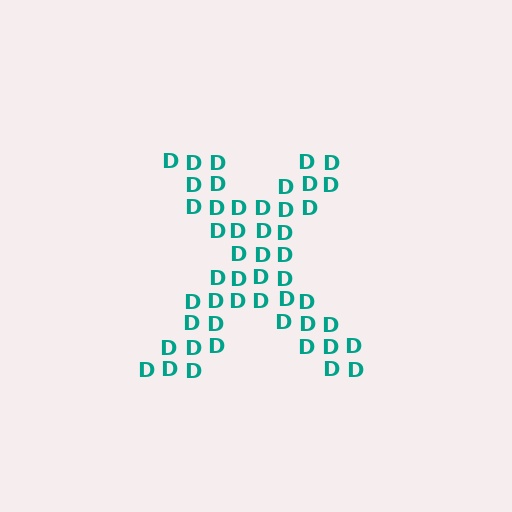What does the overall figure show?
The overall figure shows the letter X.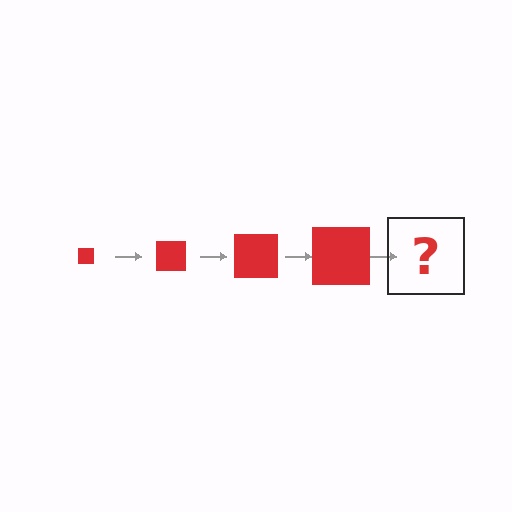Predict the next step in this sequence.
The next step is a red square, larger than the previous one.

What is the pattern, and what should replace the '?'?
The pattern is that the square gets progressively larger each step. The '?' should be a red square, larger than the previous one.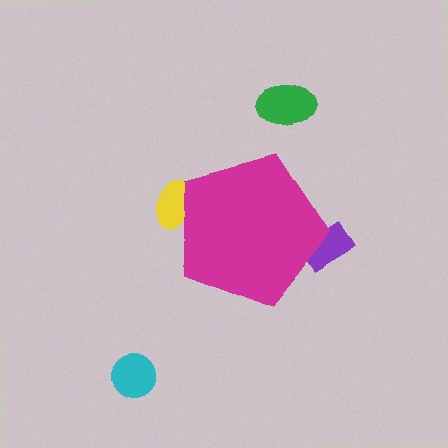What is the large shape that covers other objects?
A magenta pentagon.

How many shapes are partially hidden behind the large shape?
2 shapes are partially hidden.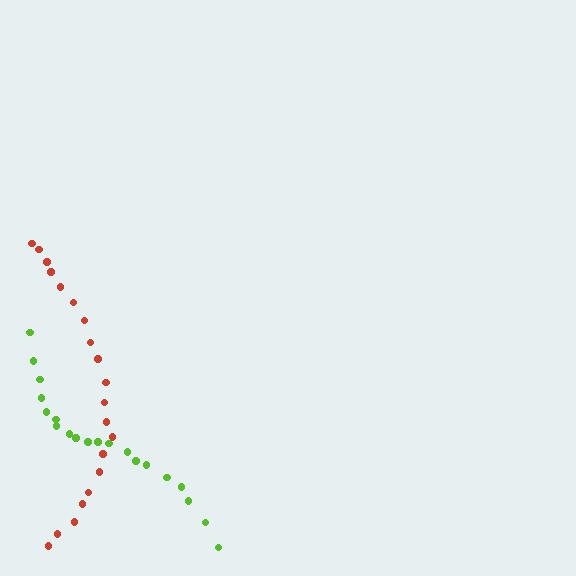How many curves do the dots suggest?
There are 2 distinct paths.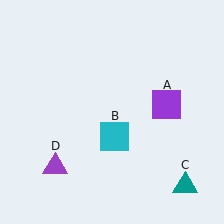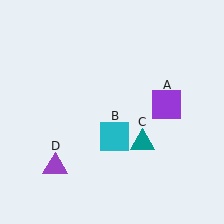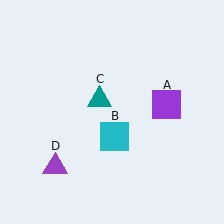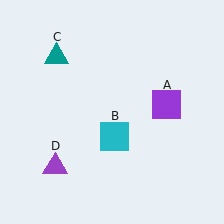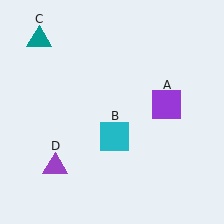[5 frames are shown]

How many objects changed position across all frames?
1 object changed position: teal triangle (object C).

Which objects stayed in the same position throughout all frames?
Purple square (object A) and cyan square (object B) and purple triangle (object D) remained stationary.